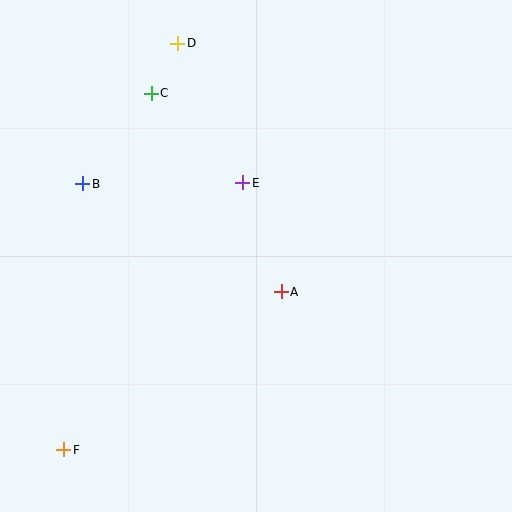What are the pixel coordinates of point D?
Point D is at (178, 43).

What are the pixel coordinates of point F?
Point F is at (64, 450).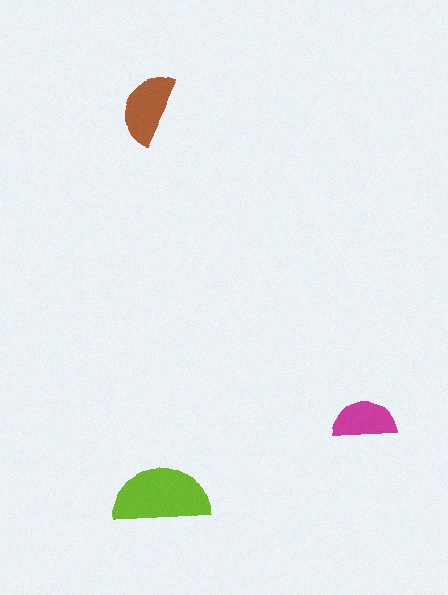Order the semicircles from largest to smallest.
the lime one, the brown one, the magenta one.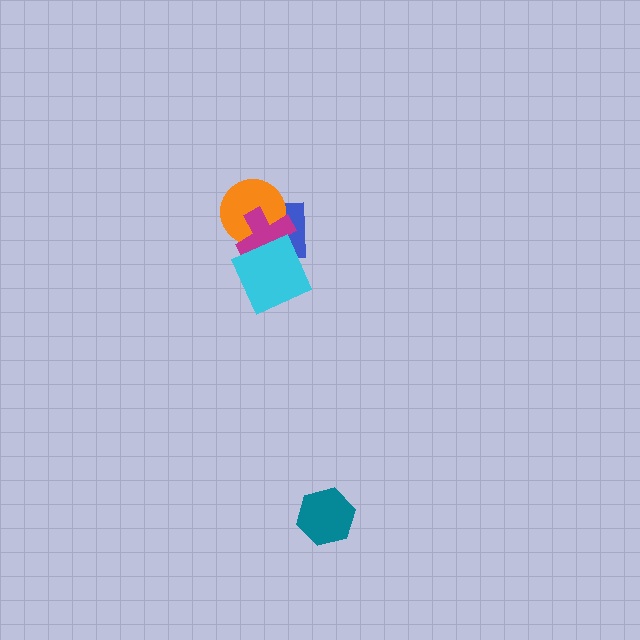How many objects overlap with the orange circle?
3 objects overlap with the orange circle.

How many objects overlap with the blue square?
3 objects overlap with the blue square.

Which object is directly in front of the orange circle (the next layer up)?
The magenta cross is directly in front of the orange circle.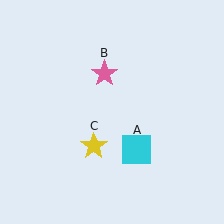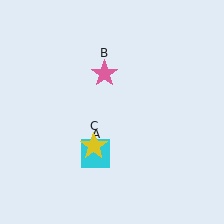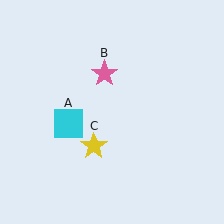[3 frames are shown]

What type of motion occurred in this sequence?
The cyan square (object A) rotated clockwise around the center of the scene.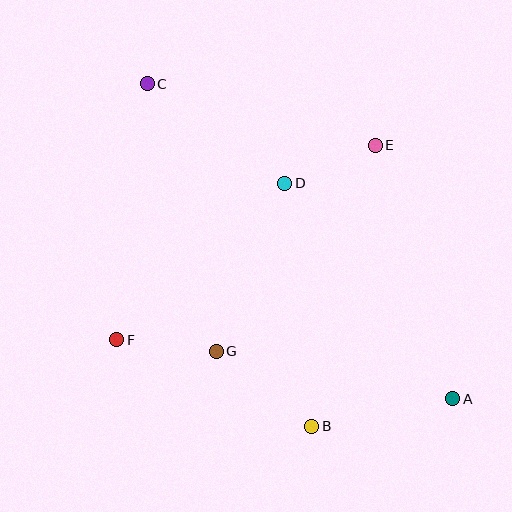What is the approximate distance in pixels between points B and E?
The distance between B and E is approximately 288 pixels.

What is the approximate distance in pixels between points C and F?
The distance between C and F is approximately 258 pixels.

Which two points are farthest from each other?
Points A and C are farthest from each other.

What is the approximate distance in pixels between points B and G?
The distance between B and G is approximately 121 pixels.